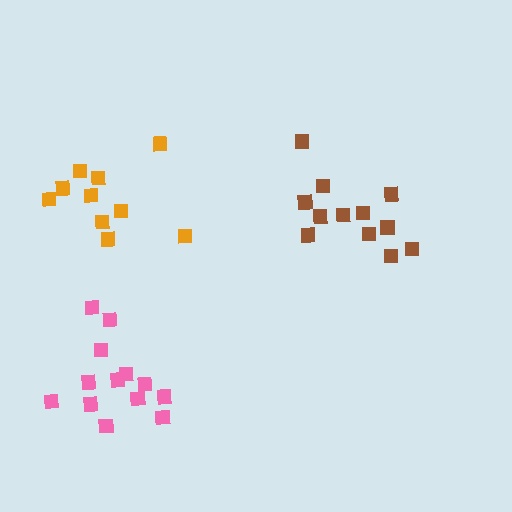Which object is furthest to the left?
The orange cluster is leftmost.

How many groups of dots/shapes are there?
There are 3 groups.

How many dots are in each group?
Group 1: 11 dots, Group 2: 13 dots, Group 3: 12 dots (36 total).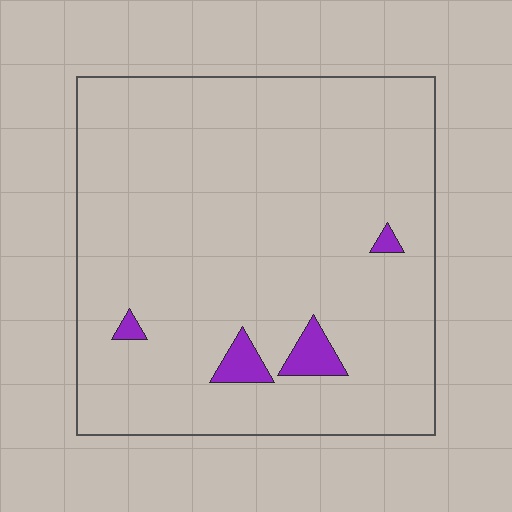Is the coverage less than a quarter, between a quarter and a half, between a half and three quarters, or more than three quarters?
Less than a quarter.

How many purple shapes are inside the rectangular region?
4.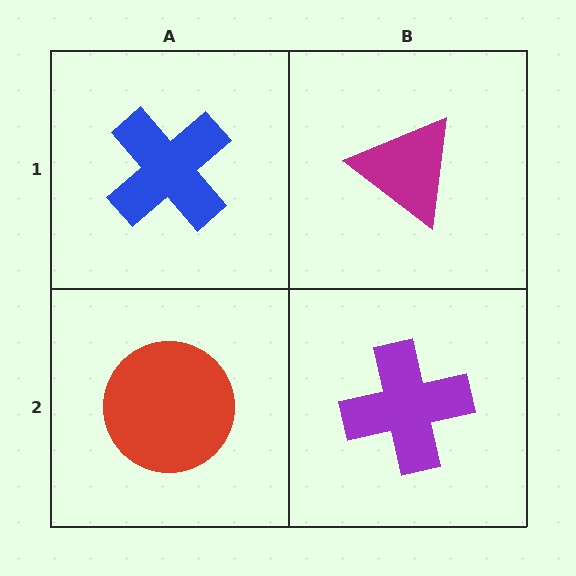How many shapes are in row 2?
2 shapes.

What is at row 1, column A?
A blue cross.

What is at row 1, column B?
A magenta triangle.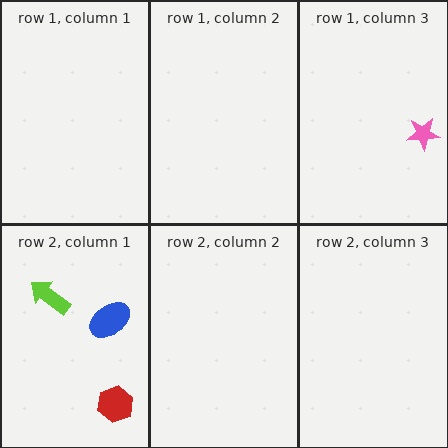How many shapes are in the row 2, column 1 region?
3.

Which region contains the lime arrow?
The row 2, column 1 region.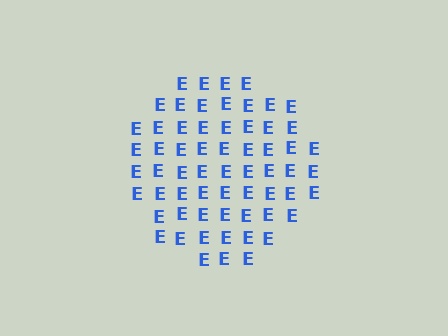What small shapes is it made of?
It is made of small letter E's.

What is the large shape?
The large shape is a circle.